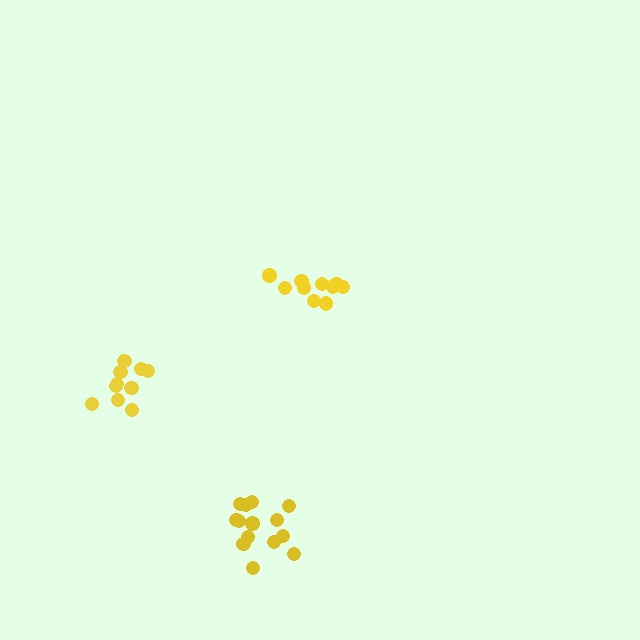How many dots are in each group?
Group 1: 10 dots, Group 2: 14 dots, Group 3: 11 dots (35 total).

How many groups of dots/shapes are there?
There are 3 groups.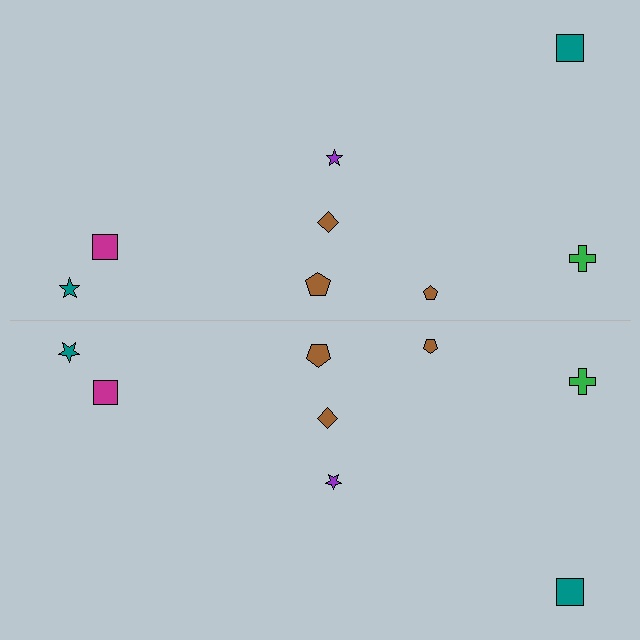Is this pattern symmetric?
Yes, this pattern has bilateral (reflection) symmetry.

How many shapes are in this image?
There are 16 shapes in this image.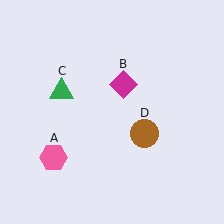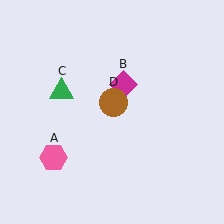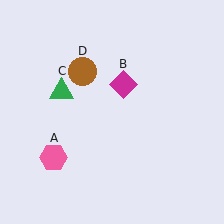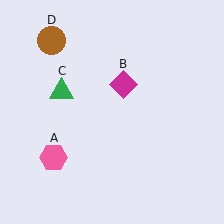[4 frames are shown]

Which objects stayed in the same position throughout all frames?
Pink hexagon (object A) and magenta diamond (object B) and green triangle (object C) remained stationary.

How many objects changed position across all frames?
1 object changed position: brown circle (object D).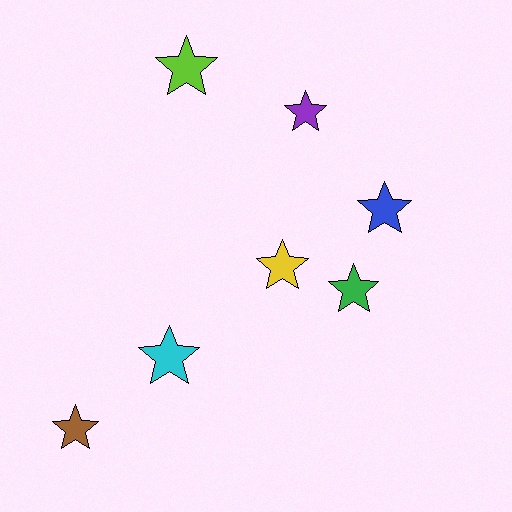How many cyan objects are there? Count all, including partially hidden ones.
There is 1 cyan object.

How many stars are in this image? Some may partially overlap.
There are 7 stars.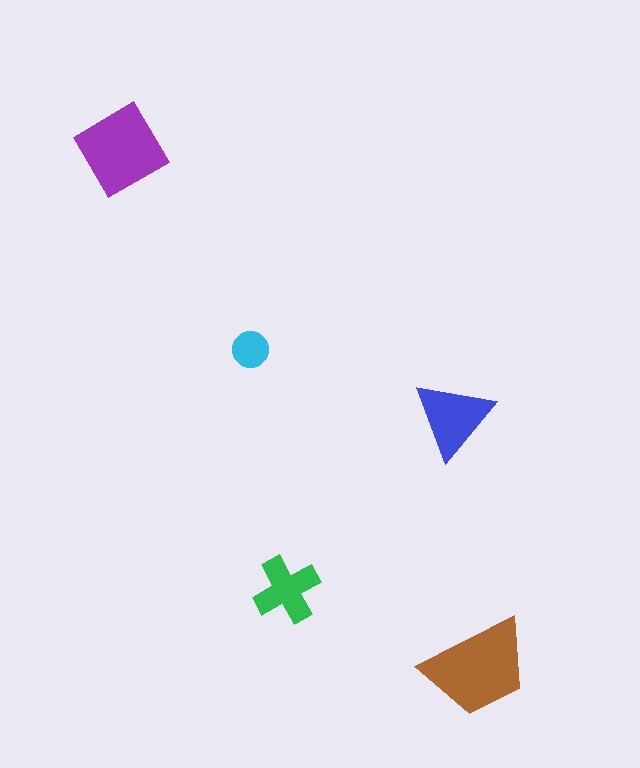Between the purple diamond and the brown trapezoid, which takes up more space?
The brown trapezoid.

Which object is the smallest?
The cyan circle.